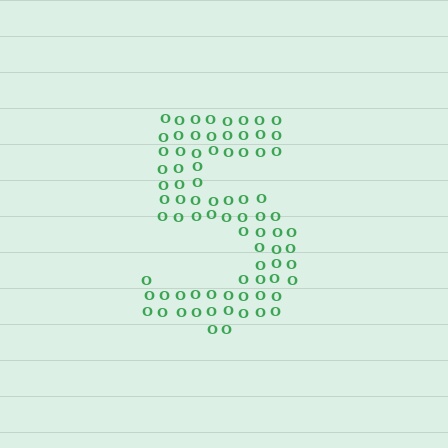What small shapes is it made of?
It is made of small letter O's.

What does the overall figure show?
The overall figure shows the digit 5.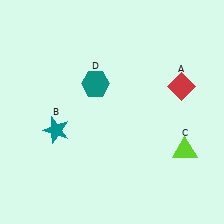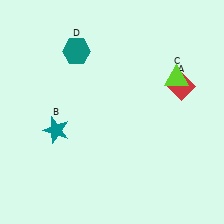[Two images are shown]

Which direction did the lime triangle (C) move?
The lime triangle (C) moved up.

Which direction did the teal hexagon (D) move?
The teal hexagon (D) moved up.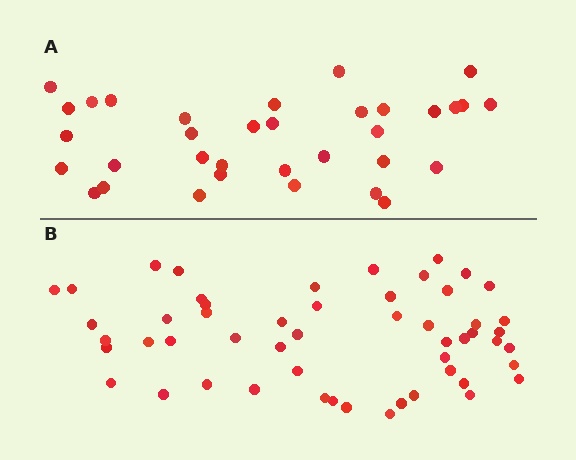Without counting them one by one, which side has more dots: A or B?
Region B (the bottom region) has more dots.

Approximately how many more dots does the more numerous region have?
Region B has approximately 20 more dots than region A.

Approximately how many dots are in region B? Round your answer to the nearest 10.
About 50 dots. (The exact count is 53, which rounds to 50.)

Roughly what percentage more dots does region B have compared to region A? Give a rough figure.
About 55% more.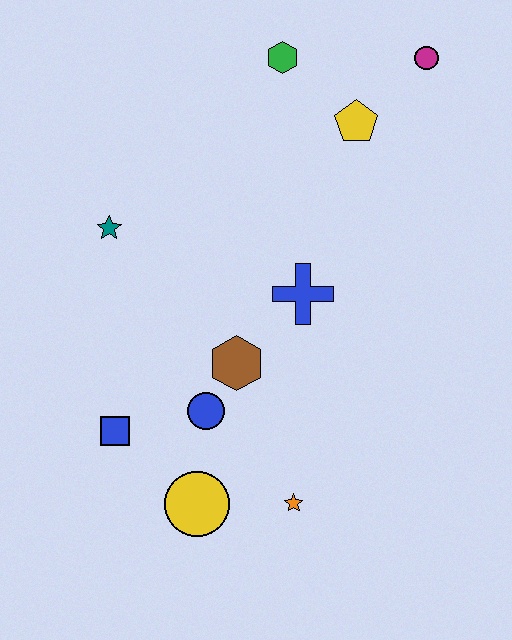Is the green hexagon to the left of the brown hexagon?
No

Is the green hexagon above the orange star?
Yes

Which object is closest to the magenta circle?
The yellow pentagon is closest to the magenta circle.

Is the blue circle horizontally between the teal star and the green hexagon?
Yes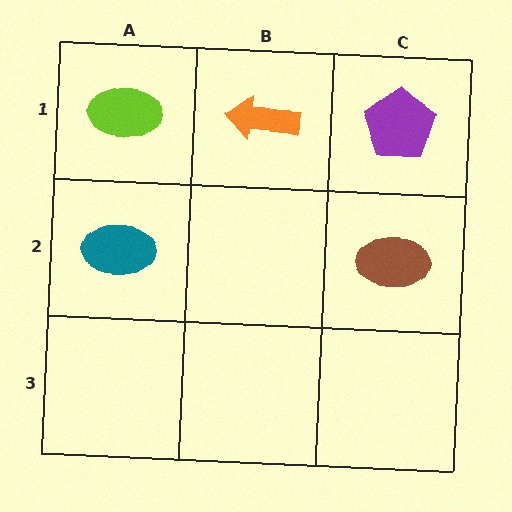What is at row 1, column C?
A purple pentagon.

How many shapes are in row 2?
2 shapes.